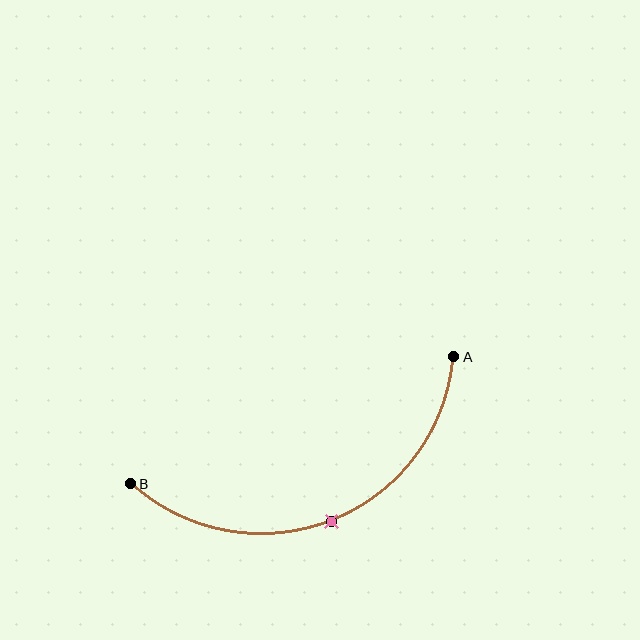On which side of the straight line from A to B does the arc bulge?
The arc bulges below the straight line connecting A and B.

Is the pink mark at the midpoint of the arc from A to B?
Yes. The pink mark lies on the arc at equal arc-length from both A and B — it is the arc midpoint.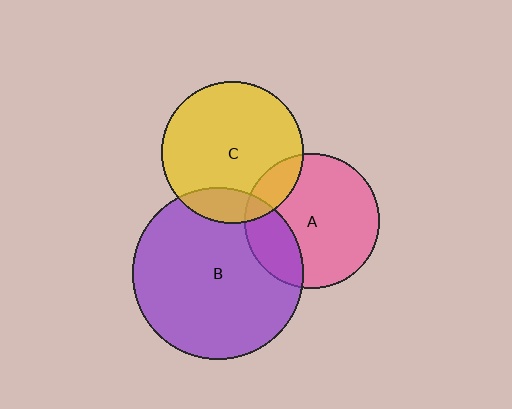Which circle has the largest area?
Circle B (purple).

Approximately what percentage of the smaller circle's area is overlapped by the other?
Approximately 15%.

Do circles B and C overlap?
Yes.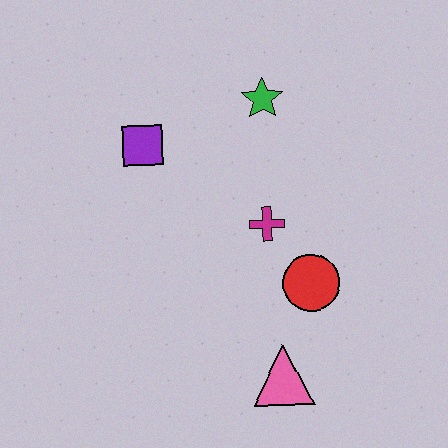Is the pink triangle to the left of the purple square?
No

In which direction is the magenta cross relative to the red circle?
The magenta cross is above the red circle.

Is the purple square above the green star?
No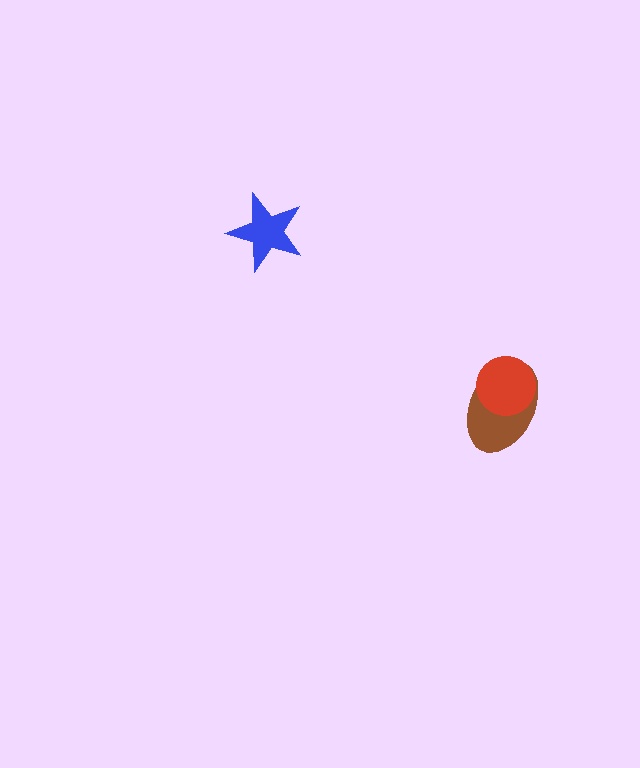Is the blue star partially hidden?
No, no other shape covers it.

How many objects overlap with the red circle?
1 object overlaps with the red circle.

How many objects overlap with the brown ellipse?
1 object overlaps with the brown ellipse.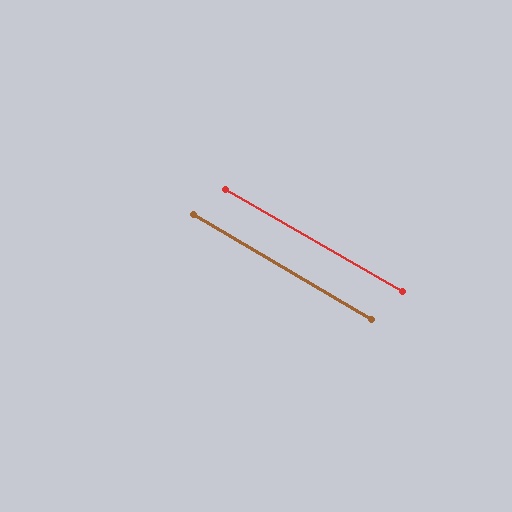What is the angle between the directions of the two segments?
Approximately 1 degree.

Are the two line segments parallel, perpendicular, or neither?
Parallel — their directions differ by only 0.6°.